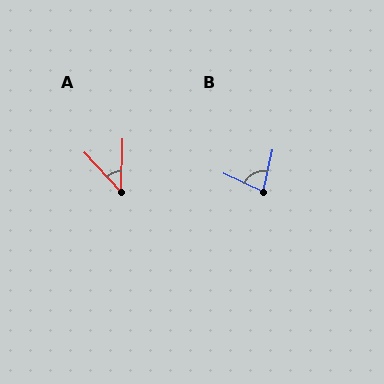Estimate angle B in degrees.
Approximately 78 degrees.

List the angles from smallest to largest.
A (45°), B (78°).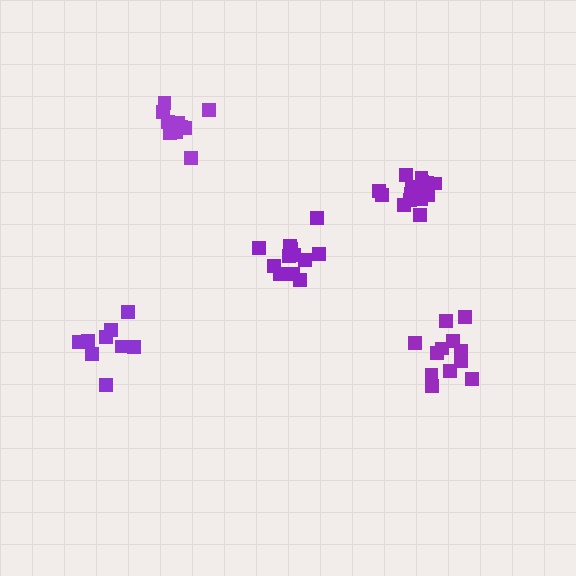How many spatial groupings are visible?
There are 5 spatial groupings.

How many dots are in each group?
Group 1: 11 dots, Group 2: 13 dots, Group 3: 9 dots, Group 4: 12 dots, Group 5: 15 dots (60 total).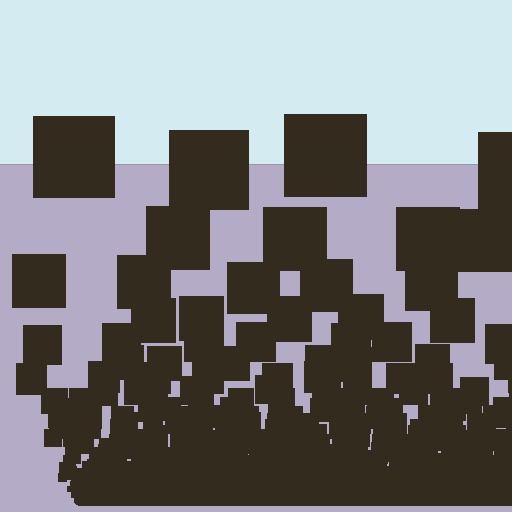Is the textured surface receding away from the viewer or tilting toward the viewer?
The surface appears to tilt toward the viewer. Texture elements get larger and sparser toward the top.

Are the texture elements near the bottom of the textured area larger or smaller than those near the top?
Smaller. The gradient is inverted — elements near the bottom are smaller and denser.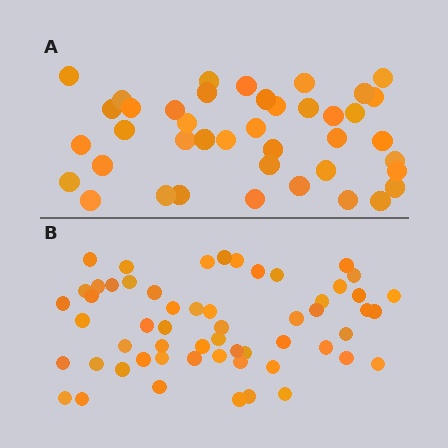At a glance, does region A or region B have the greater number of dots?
Region B (the bottom region) has more dots.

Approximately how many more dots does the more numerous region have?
Region B has approximately 15 more dots than region A.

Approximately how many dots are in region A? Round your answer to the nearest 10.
About 40 dots. (The exact count is 41, which rounds to 40.)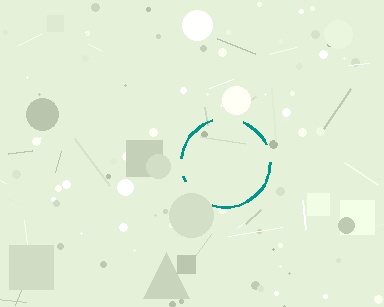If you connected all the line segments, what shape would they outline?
They would outline a circle.